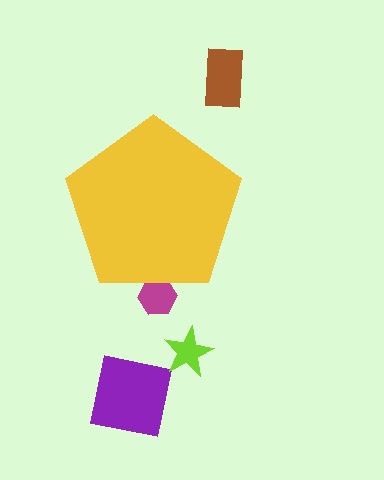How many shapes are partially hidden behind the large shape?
1 shape is partially hidden.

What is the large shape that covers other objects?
A yellow pentagon.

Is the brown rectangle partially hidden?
No, the brown rectangle is fully visible.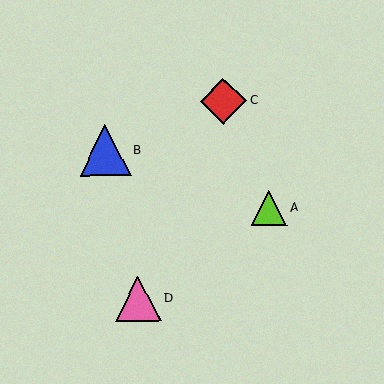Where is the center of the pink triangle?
The center of the pink triangle is at (138, 299).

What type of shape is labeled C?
Shape C is a red diamond.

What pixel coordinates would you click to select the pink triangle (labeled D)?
Click at (138, 299) to select the pink triangle D.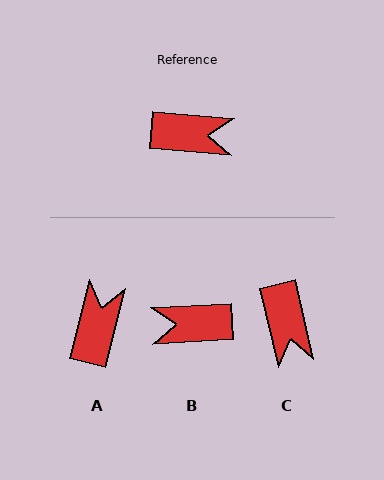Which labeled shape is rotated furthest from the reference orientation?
B, about 172 degrees away.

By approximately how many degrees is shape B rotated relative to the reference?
Approximately 172 degrees clockwise.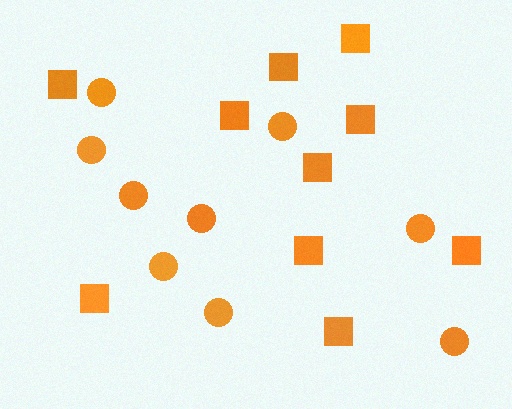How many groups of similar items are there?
There are 2 groups: one group of squares (10) and one group of circles (9).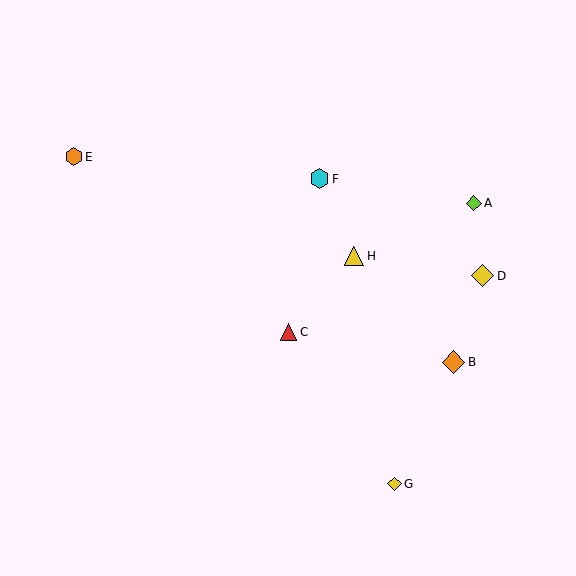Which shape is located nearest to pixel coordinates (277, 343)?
The red triangle (labeled C) at (288, 332) is nearest to that location.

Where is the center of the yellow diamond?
The center of the yellow diamond is at (483, 276).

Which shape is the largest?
The yellow diamond (labeled D) is the largest.